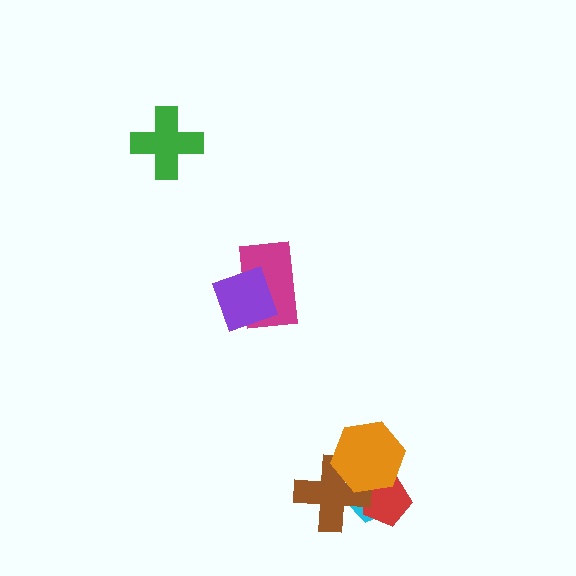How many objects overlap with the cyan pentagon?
3 objects overlap with the cyan pentagon.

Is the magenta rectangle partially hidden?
Yes, it is partially covered by another shape.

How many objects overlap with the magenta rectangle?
1 object overlaps with the magenta rectangle.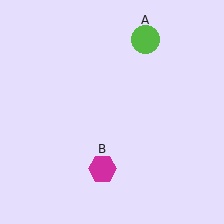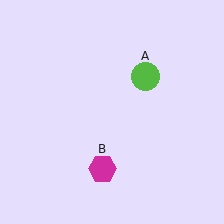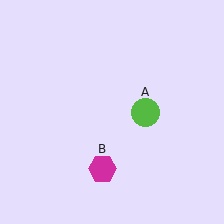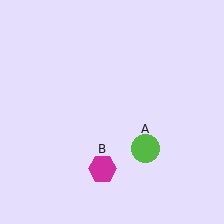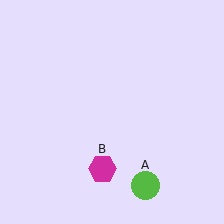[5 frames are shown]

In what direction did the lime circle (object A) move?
The lime circle (object A) moved down.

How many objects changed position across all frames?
1 object changed position: lime circle (object A).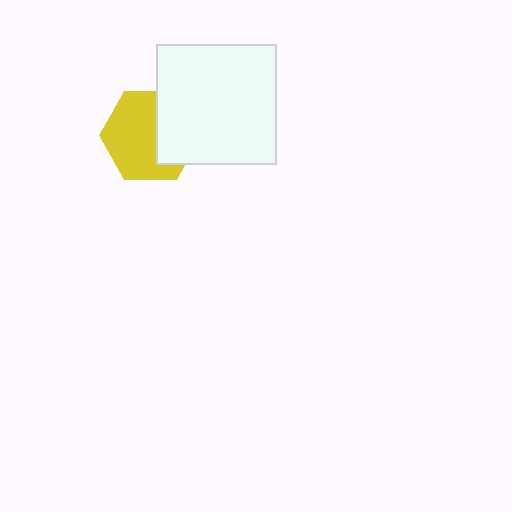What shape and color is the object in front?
The object in front is a white square.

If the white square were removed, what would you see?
You would see the complete yellow hexagon.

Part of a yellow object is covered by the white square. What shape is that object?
It is a hexagon.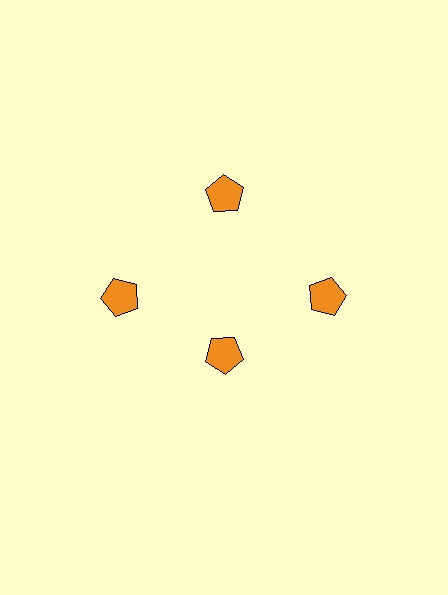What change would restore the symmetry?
The symmetry would be restored by moving it outward, back onto the ring so that all 4 pentagons sit at equal angles and equal distance from the center.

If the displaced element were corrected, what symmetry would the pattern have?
It would have 4-fold rotational symmetry — the pattern would map onto itself every 90 degrees.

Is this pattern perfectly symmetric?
No. The 4 orange pentagons are arranged in a ring, but one element near the 6 o'clock position is pulled inward toward the center, breaking the 4-fold rotational symmetry.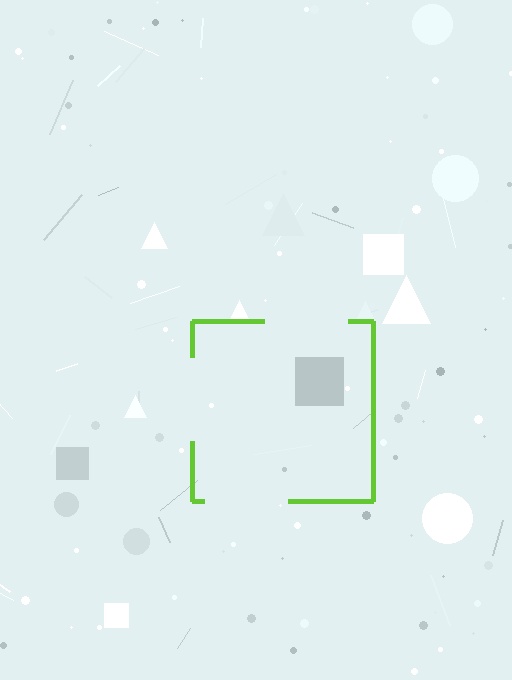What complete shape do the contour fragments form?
The contour fragments form a square.